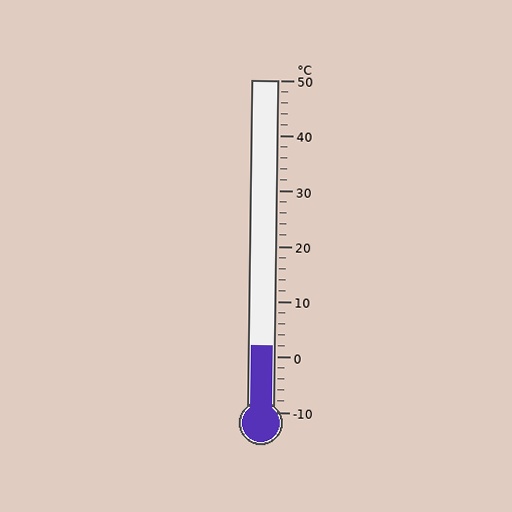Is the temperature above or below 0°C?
The temperature is above 0°C.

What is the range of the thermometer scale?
The thermometer scale ranges from -10°C to 50°C.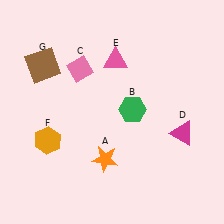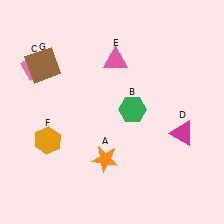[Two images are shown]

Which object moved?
The pink diamond (C) moved left.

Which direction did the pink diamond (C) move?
The pink diamond (C) moved left.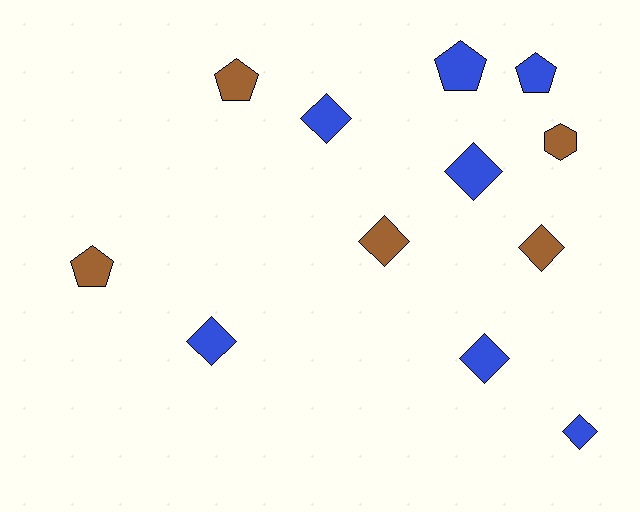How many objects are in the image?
There are 12 objects.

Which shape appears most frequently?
Diamond, with 7 objects.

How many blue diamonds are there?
There are 5 blue diamonds.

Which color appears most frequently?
Blue, with 7 objects.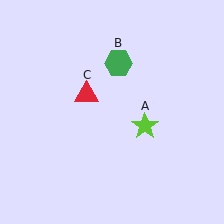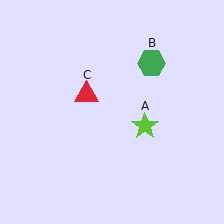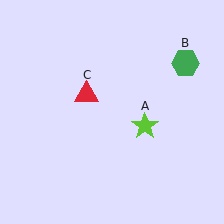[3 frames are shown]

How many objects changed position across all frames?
1 object changed position: green hexagon (object B).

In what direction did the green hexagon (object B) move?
The green hexagon (object B) moved right.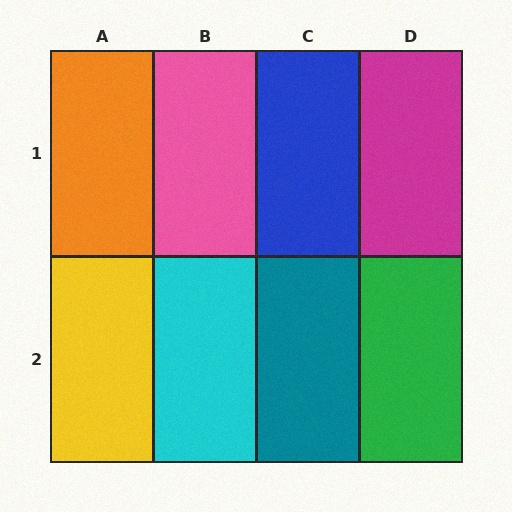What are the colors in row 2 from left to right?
Yellow, cyan, teal, green.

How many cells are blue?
1 cell is blue.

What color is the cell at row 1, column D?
Magenta.